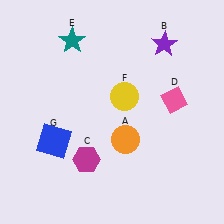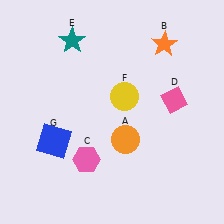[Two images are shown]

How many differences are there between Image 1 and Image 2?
There are 2 differences between the two images.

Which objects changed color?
B changed from purple to orange. C changed from magenta to pink.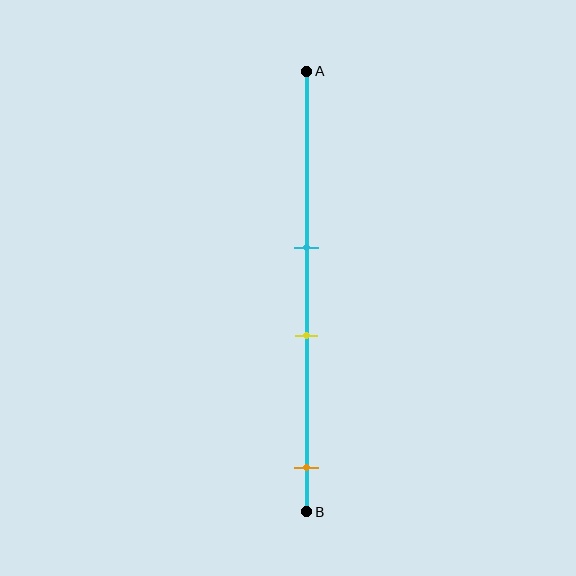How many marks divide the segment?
There are 3 marks dividing the segment.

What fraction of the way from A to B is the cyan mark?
The cyan mark is approximately 40% (0.4) of the way from A to B.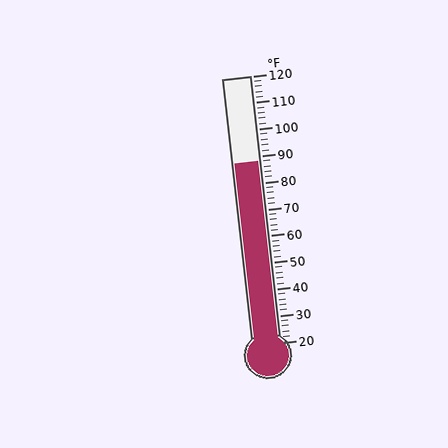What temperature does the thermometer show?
The thermometer shows approximately 88°F.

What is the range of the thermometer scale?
The thermometer scale ranges from 20°F to 120°F.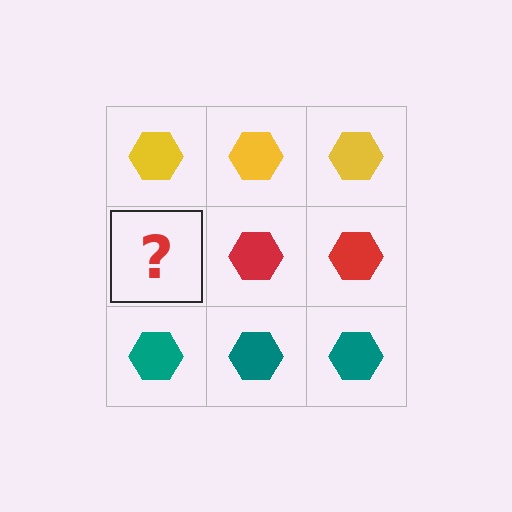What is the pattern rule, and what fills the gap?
The rule is that each row has a consistent color. The gap should be filled with a red hexagon.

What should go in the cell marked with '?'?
The missing cell should contain a red hexagon.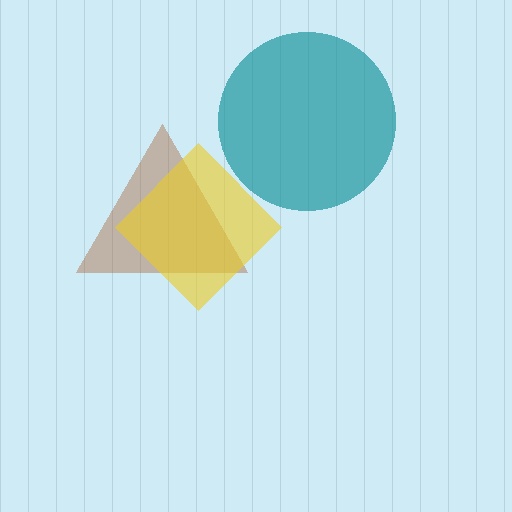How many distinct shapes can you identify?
There are 3 distinct shapes: a teal circle, a brown triangle, a yellow diamond.